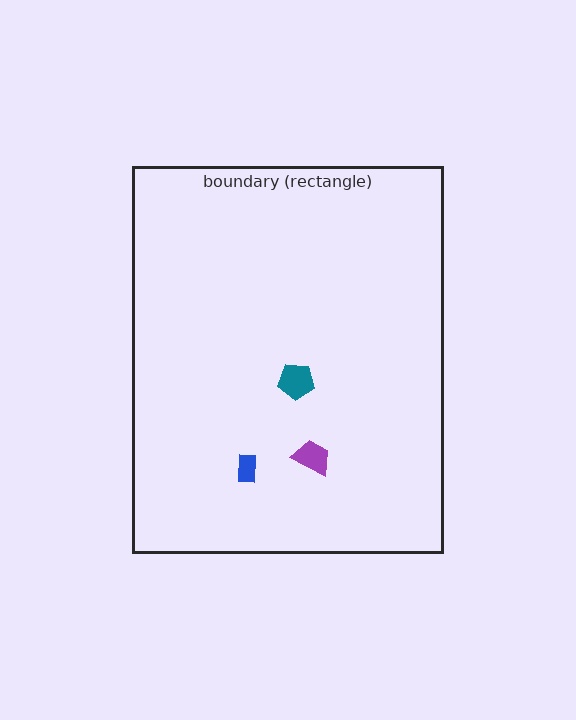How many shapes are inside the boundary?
3 inside, 0 outside.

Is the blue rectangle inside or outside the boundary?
Inside.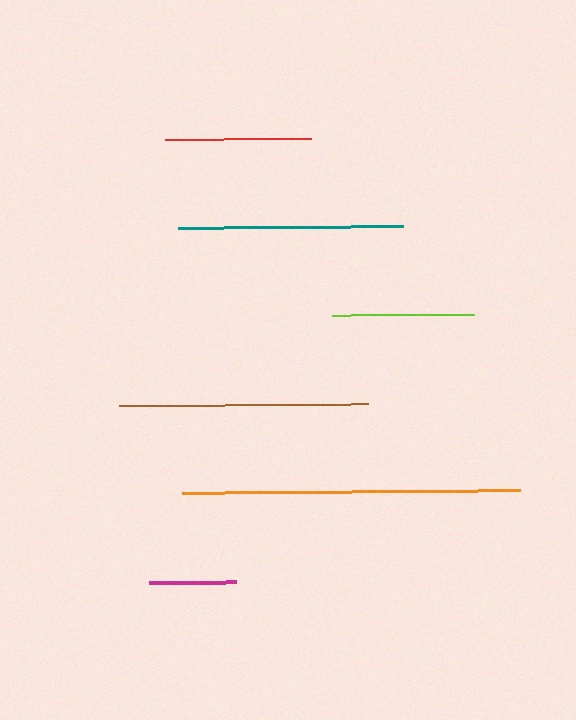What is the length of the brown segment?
The brown segment is approximately 249 pixels long.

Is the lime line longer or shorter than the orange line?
The orange line is longer than the lime line.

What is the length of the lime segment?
The lime segment is approximately 142 pixels long.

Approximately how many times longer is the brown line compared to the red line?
The brown line is approximately 1.7 times the length of the red line.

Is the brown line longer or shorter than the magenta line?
The brown line is longer than the magenta line.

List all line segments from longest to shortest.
From longest to shortest: orange, brown, teal, red, lime, magenta.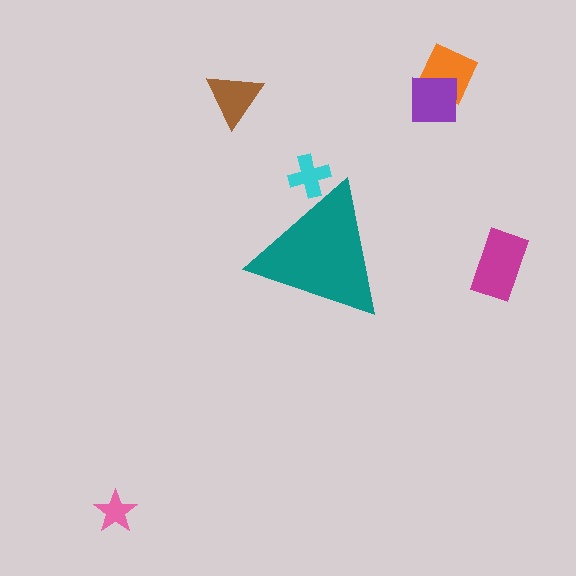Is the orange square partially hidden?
No, the orange square is fully visible.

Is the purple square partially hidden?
No, the purple square is fully visible.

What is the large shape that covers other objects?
A teal triangle.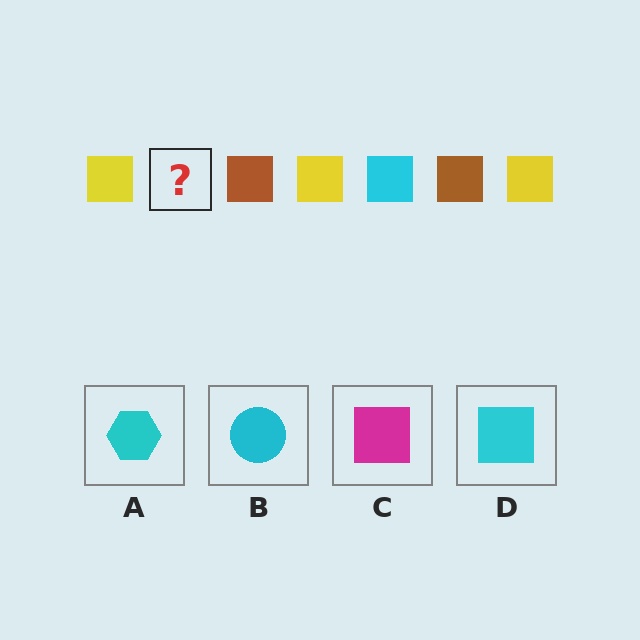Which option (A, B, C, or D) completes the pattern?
D.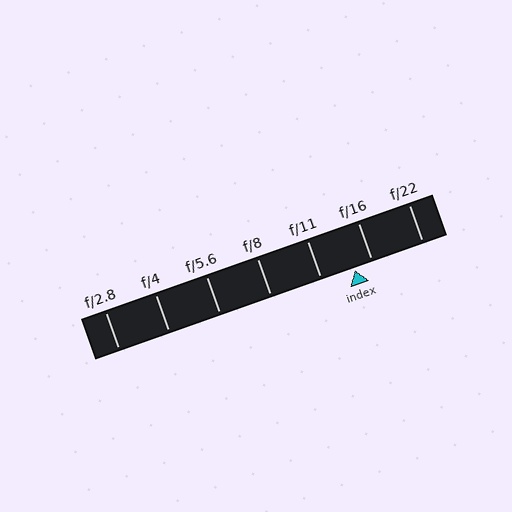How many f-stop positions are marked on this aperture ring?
There are 7 f-stop positions marked.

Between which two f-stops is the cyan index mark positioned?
The index mark is between f/11 and f/16.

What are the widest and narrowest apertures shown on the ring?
The widest aperture shown is f/2.8 and the narrowest is f/22.